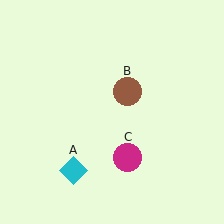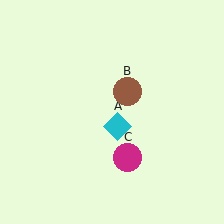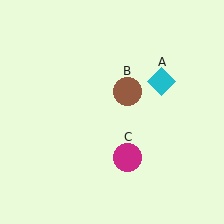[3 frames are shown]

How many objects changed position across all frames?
1 object changed position: cyan diamond (object A).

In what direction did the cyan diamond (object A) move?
The cyan diamond (object A) moved up and to the right.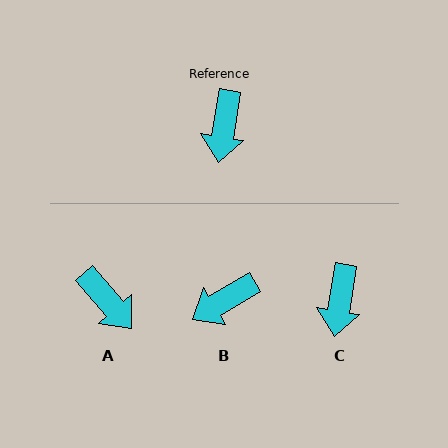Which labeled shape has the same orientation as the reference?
C.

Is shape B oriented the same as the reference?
No, it is off by about 50 degrees.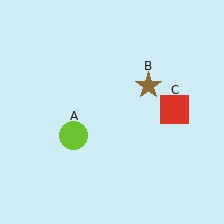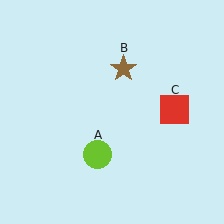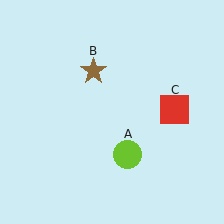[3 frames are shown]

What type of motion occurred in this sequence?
The lime circle (object A), brown star (object B) rotated counterclockwise around the center of the scene.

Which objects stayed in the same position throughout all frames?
Red square (object C) remained stationary.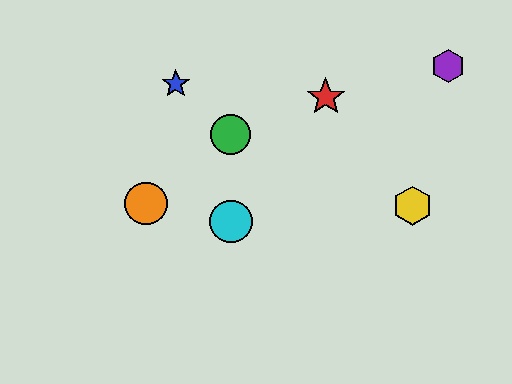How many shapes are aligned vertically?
2 shapes (the green circle, the cyan circle) are aligned vertically.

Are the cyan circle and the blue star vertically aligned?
No, the cyan circle is at x≈231 and the blue star is at x≈176.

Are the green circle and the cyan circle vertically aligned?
Yes, both are at x≈231.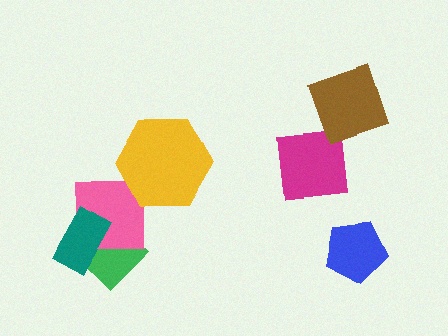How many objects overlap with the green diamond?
2 objects overlap with the green diamond.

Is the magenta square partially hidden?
No, no other shape covers it.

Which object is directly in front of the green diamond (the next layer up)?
The pink square is directly in front of the green diamond.